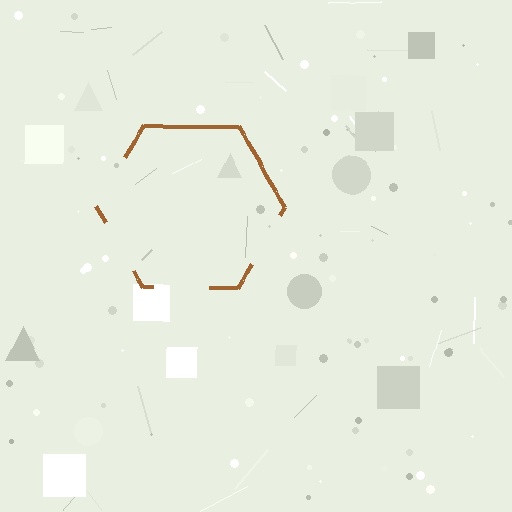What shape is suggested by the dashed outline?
The dashed outline suggests a hexagon.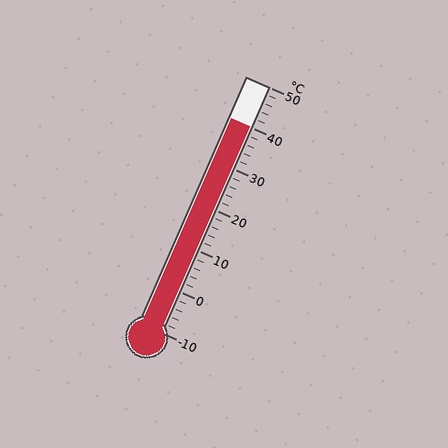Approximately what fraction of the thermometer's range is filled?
The thermometer is filled to approximately 85% of its range.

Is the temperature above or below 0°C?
The temperature is above 0°C.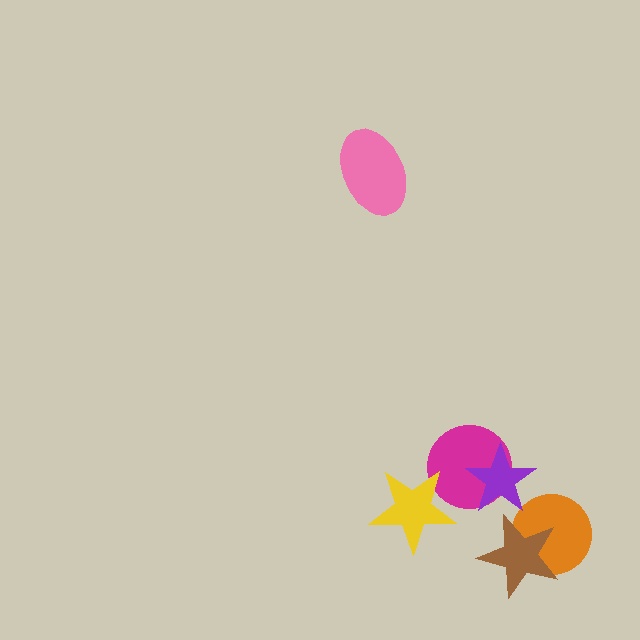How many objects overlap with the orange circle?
1 object overlaps with the orange circle.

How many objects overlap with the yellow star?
1 object overlaps with the yellow star.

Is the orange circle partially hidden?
Yes, it is partially covered by another shape.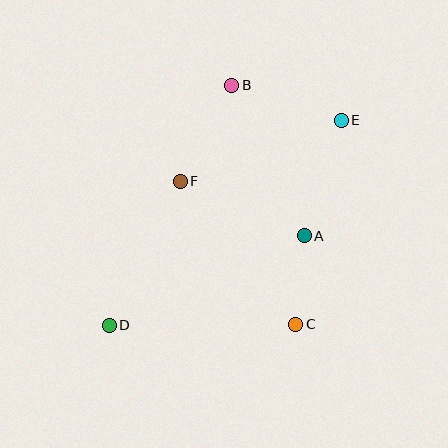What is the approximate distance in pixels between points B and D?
The distance between B and D is approximately 270 pixels.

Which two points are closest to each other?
Points A and C are closest to each other.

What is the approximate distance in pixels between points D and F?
The distance between D and F is approximately 161 pixels.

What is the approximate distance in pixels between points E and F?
The distance between E and F is approximately 172 pixels.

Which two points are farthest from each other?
Points D and E are farthest from each other.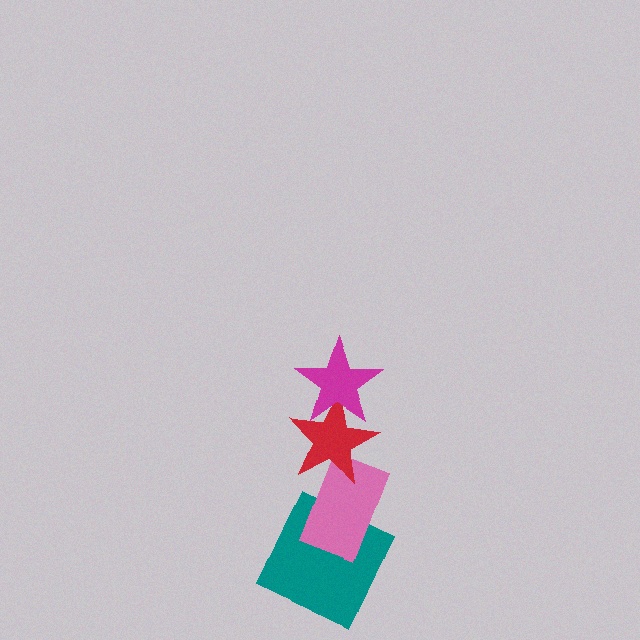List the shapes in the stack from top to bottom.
From top to bottom: the magenta star, the red star, the pink rectangle, the teal square.